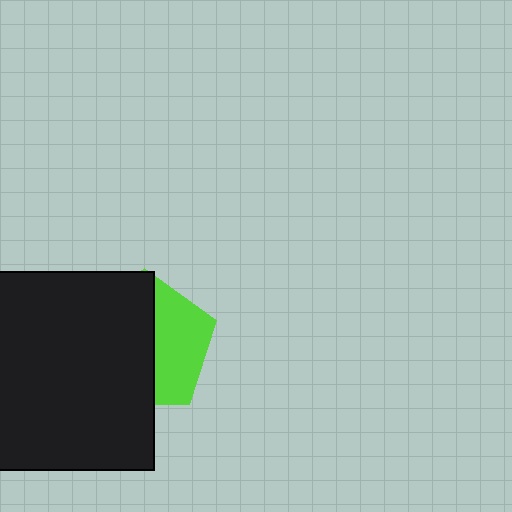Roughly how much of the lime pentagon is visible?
A small part of it is visible (roughly 40%).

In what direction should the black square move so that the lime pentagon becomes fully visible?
The black square should move left. That is the shortest direction to clear the overlap and leave the lime pentagon fully visible.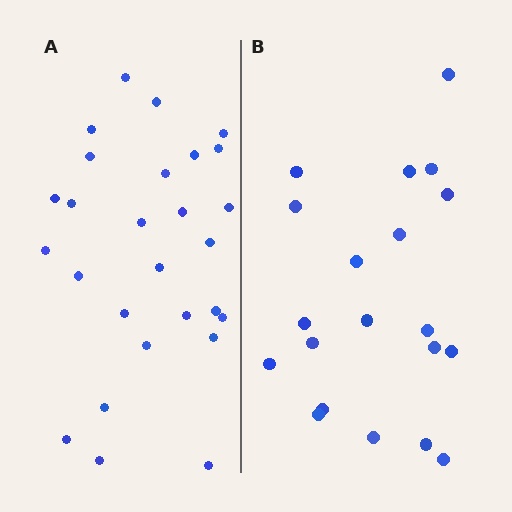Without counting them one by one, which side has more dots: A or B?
Region A (the left region) has more dots.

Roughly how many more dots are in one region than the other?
Region A has roughly 8 or so more dots than region B.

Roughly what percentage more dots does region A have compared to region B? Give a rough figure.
About 35% more.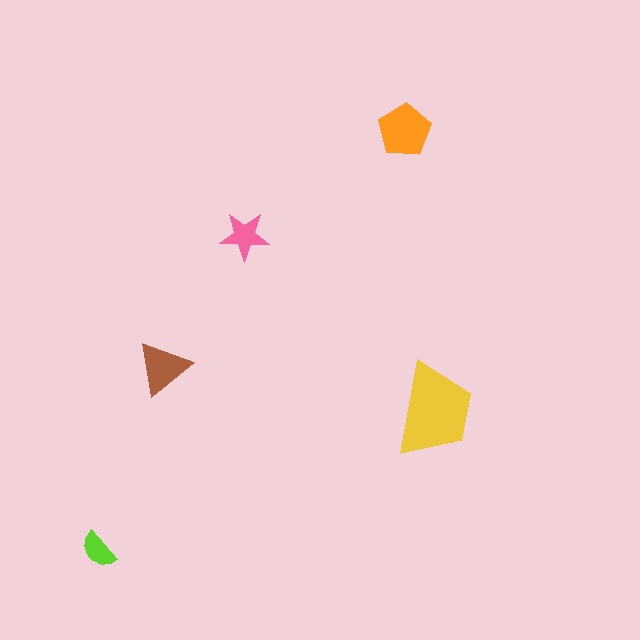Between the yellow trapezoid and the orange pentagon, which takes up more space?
The yellow trapezoid.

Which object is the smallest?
The lime semicircle.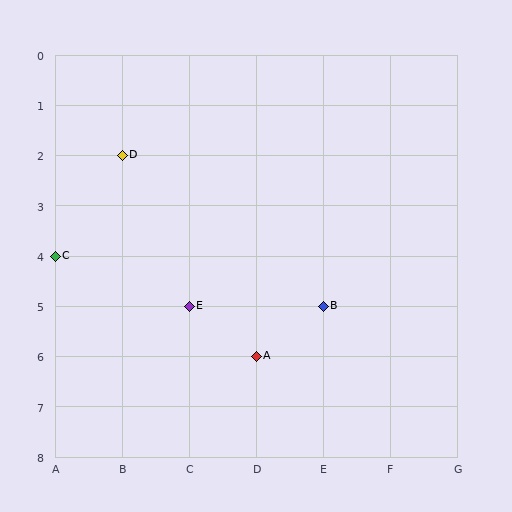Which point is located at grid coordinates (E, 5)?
Point B is at (E, 5).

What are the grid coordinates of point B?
Point B is at grid coordinates (E, 5).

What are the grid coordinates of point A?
Point A is at grid coordinates (D, 6).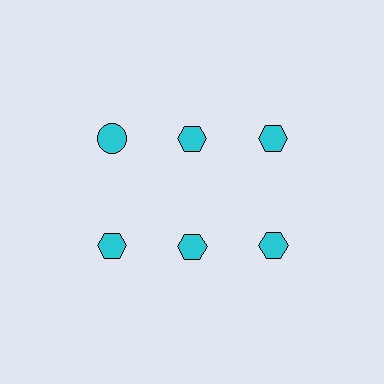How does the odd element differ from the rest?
It has a different shape: circle instead of hexagon.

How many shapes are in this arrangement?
There are 6 shapes arranged in a grid pattern.